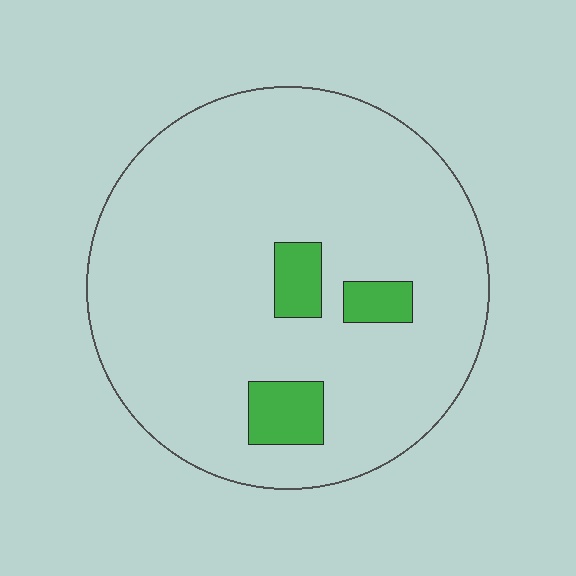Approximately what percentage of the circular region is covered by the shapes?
Approximately 10%.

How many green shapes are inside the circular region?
3.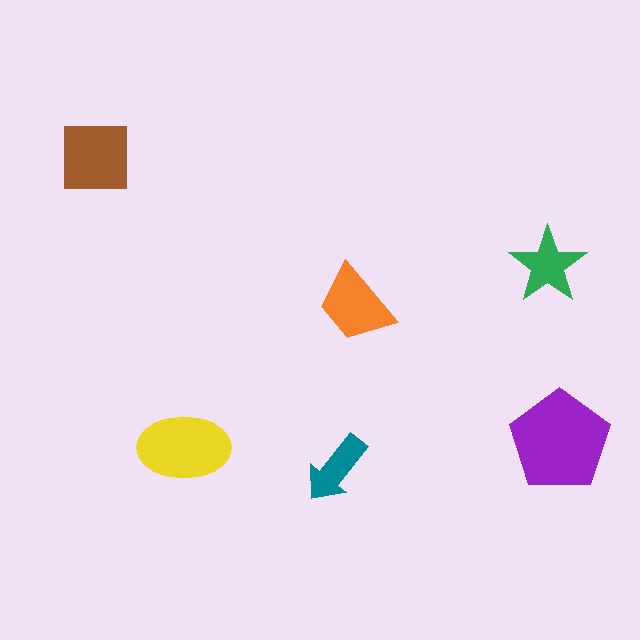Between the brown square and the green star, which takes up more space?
The brown square.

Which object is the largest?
The purple pentagon.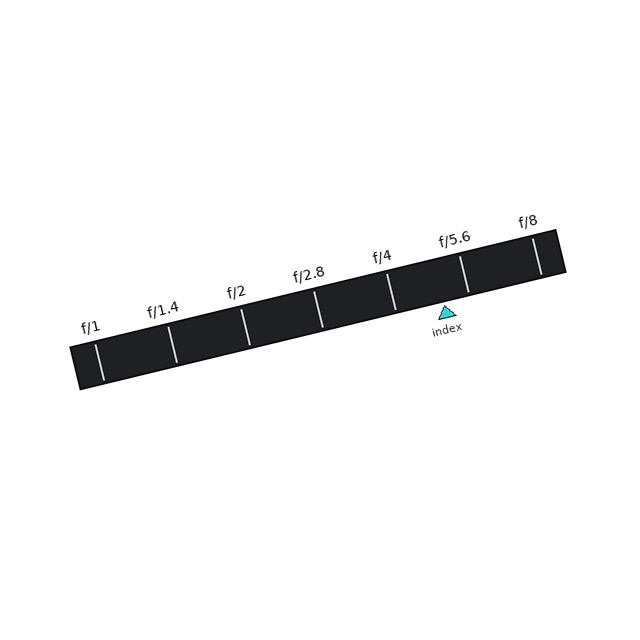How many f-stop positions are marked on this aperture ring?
There are 7 f-stop positions marked.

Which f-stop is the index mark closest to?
The index mark is closest to f/5.6.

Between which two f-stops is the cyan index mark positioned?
The index mark is between f/4 and f/5.6.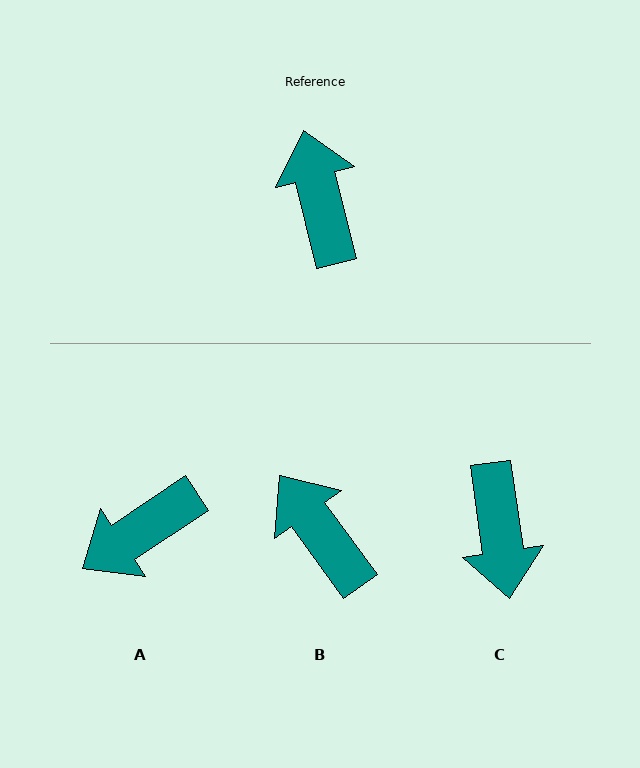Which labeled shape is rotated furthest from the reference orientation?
C, about 174 degrees away.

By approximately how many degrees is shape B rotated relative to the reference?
Approximately 22 degrees counter-clockwise.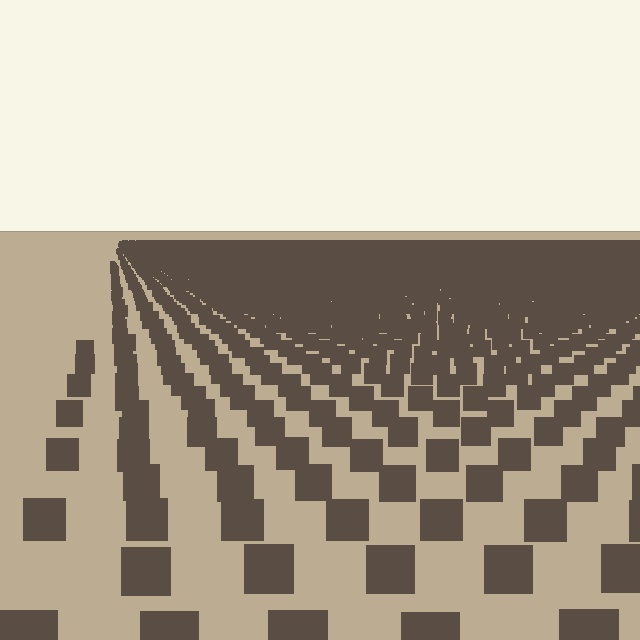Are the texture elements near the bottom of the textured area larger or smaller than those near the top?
Larger. Near the bottom, elements are closer to the viewer and appear at a bigger on-screen size.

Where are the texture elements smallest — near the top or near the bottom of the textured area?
Near the top.